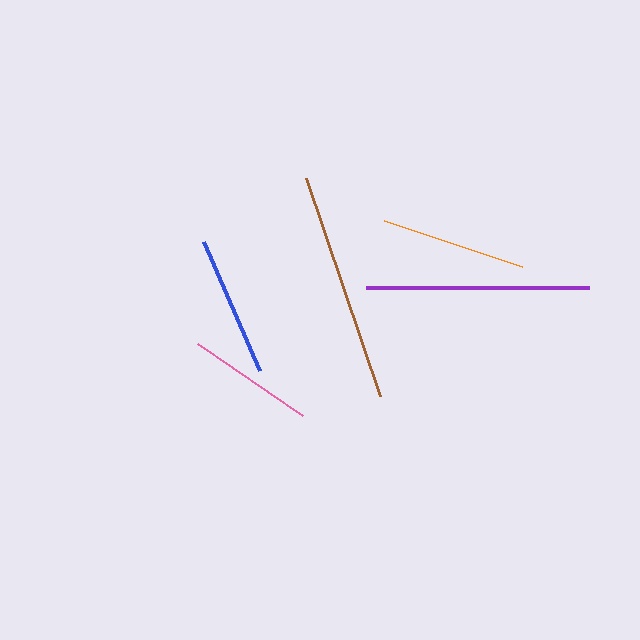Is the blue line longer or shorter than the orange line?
The orange line is longer than the blue line.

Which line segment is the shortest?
The pink line is the shortest at approximately 127 pixels.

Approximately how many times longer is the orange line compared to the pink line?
The orange line is approximately 1.1 times the length of the pink line.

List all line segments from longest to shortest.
From longest to shortest: brown, purple, orange, blue, pink.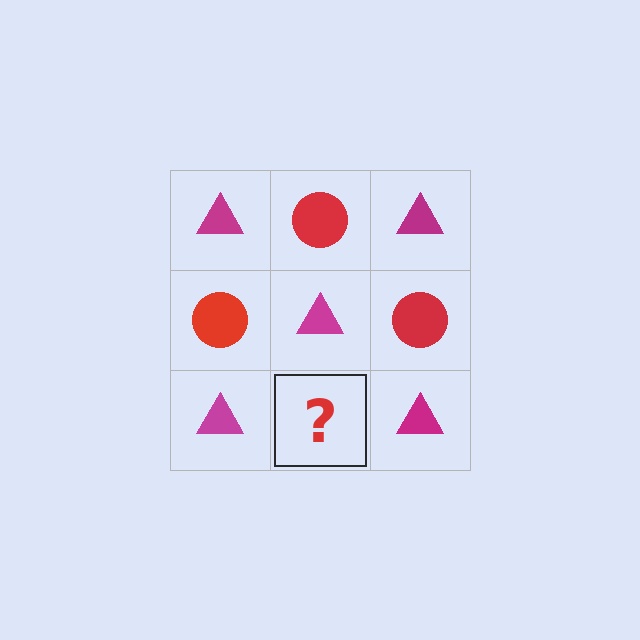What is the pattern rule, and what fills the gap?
The rule is that it alternates magenta triangle and red circle in a checkerboard pattern. The gap should be filled with a red circle.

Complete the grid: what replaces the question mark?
The question mark should be replaced with a red circle.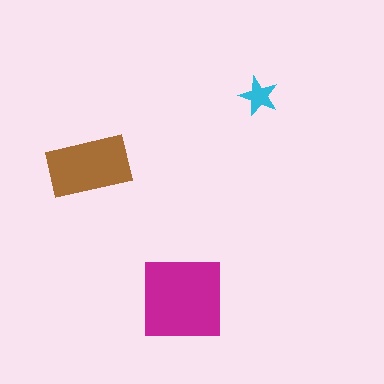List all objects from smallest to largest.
The cyan star, the brown rectangle, the magenta square.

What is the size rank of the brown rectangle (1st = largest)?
2nd.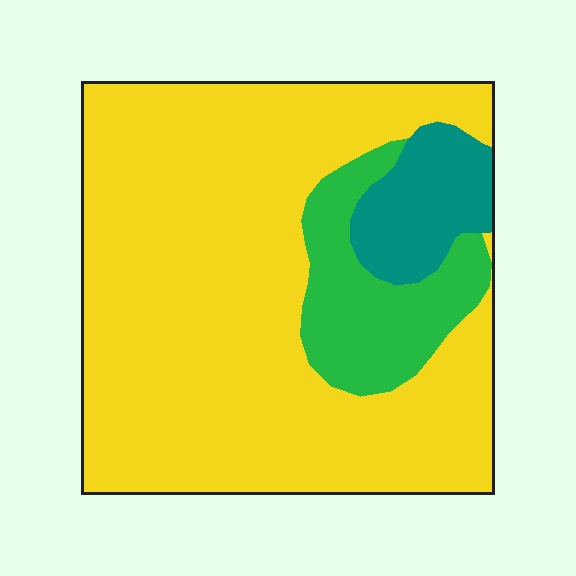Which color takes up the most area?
Yellow, at roughly 75%.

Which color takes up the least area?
Teal, at roughly 10%.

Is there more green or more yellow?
Yellow.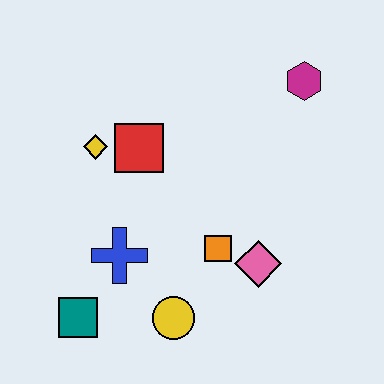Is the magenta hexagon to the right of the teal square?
Yes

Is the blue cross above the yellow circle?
Yes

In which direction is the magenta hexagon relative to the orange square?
The magenta hexagon is above the orange square.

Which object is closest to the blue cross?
The teal square is closest to the blue cross.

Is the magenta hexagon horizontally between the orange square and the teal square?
No